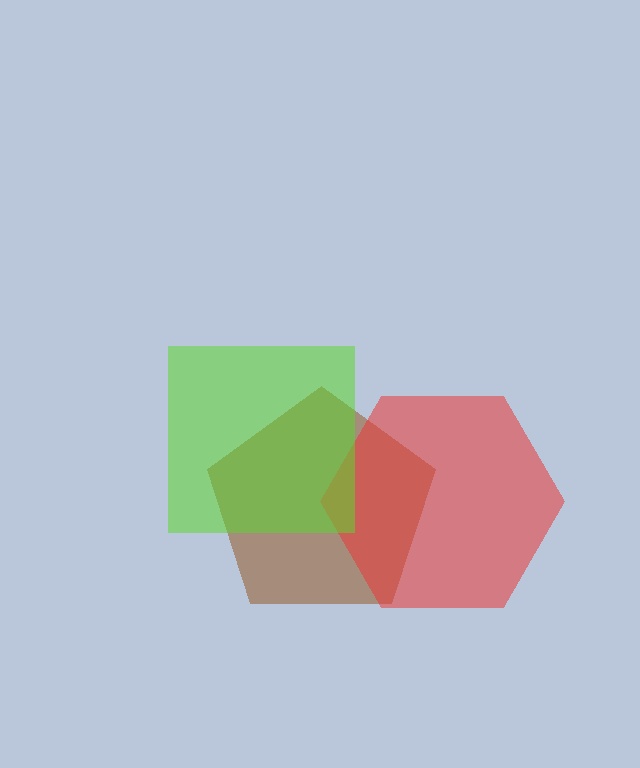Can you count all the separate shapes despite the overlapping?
Yes, there are 3 separate shapes.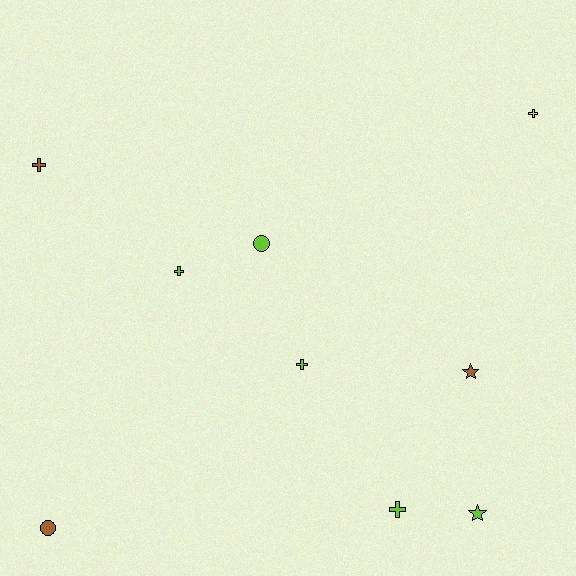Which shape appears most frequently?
Cross, with 5 objects.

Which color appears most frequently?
Lime, with 5 objects.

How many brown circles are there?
There is 1 brown circle.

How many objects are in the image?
There are 9 objects.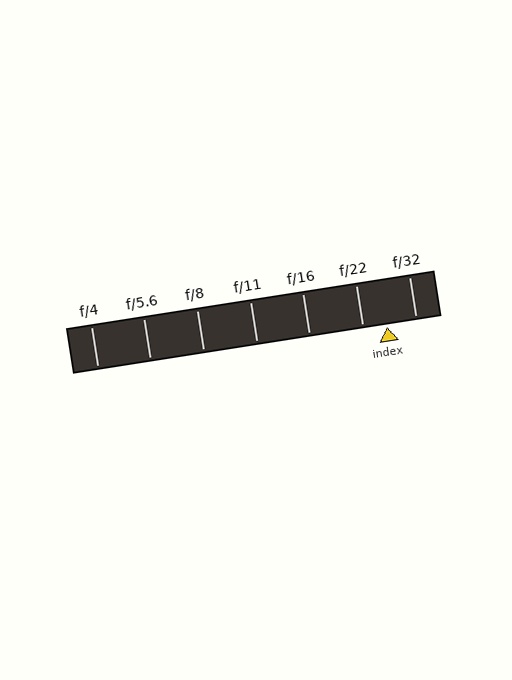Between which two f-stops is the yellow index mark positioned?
The index mark is between f/22 and f/32.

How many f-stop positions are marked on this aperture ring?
There are 7 f-stop positions marked.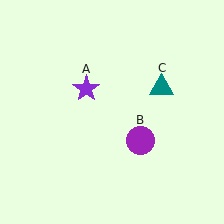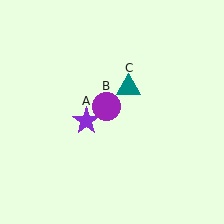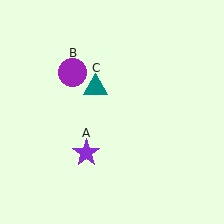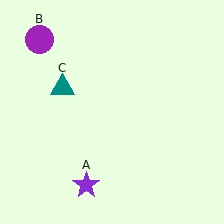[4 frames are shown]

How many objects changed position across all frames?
3 objects changed position: purple star (object A), purple circle (object B), teal triangle (object C).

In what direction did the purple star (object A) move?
The purple star (object A) moved down.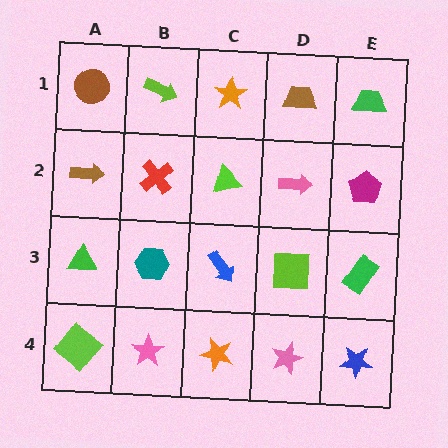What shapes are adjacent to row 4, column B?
A teal hexagon (row 3, column B), a lime diamond (row 4, column A), an orange star (row 4, column C).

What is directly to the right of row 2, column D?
A magenta pentagon.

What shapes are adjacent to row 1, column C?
A lime triangle (row 2, column C), a lime arrow (row 1, column B), a brown trapezoid (row 1, column D).